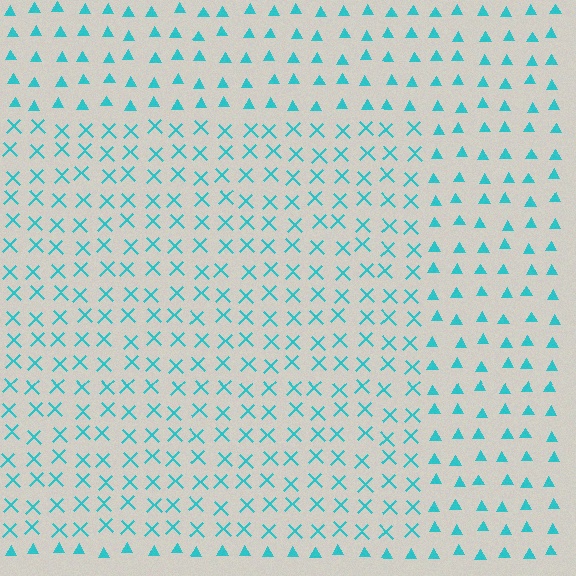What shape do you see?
I see a rectangle.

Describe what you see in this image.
The image is filled with small cyan elements arranged in a uniform grid. A rectangle-shaped region contains X marks, while the surrounding area contains triangles. The boundary is defined purely by the change in element shape.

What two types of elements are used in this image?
The image uses X marks inside the rectangle region and triangles outside it.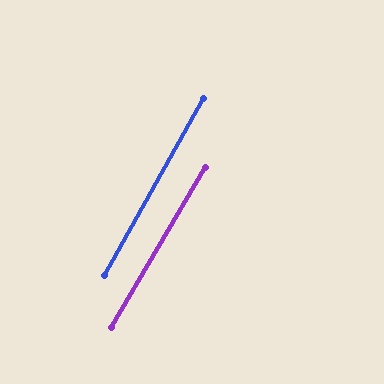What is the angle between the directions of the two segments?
Approximately 1 degree.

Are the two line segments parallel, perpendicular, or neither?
Parallel — their directions differ by only 1.3°.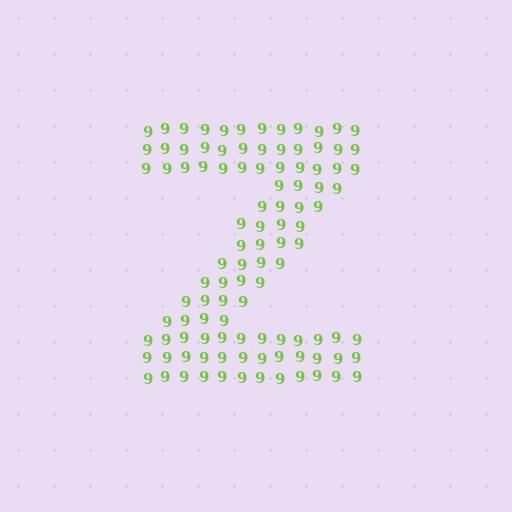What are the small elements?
The small elements are digit 9's.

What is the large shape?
The large shape is the letter Z.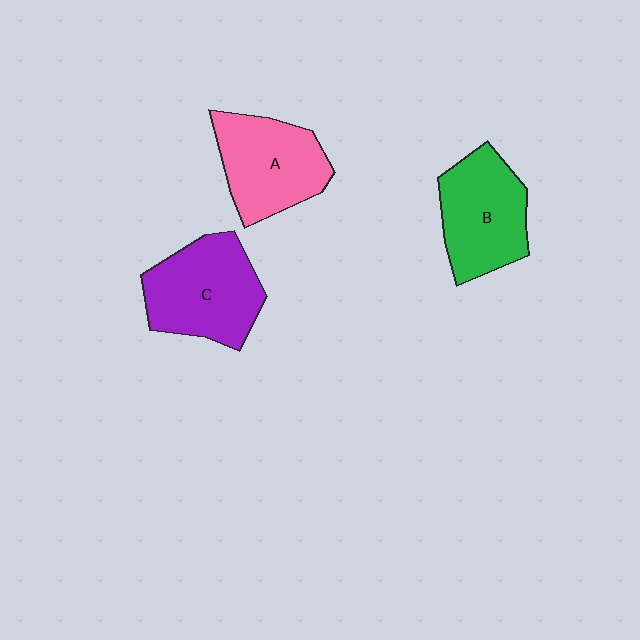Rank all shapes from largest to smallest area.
From largest to smallest: C (purple), A (pink), B (green).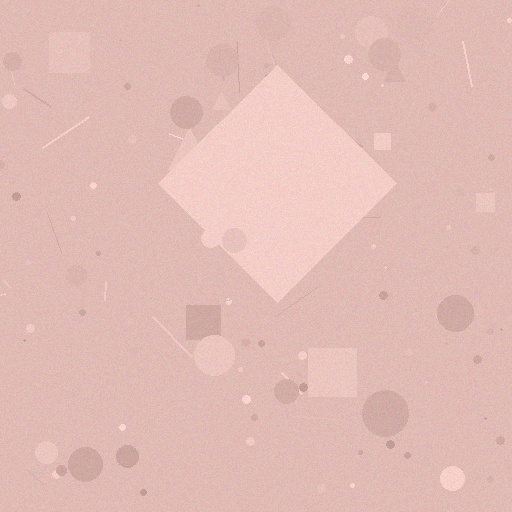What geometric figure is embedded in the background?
A diamond is embedded in the background.